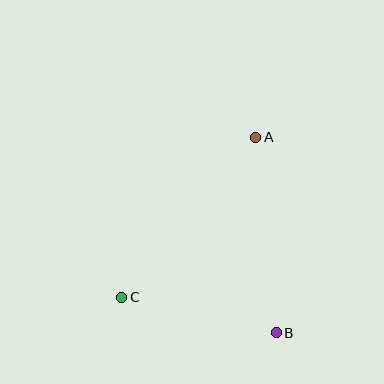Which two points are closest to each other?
Points B and C are closest to each other.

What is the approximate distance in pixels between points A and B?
The distance between A and B is approximately 196 pixels.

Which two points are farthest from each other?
Points A and C are farthest from each other.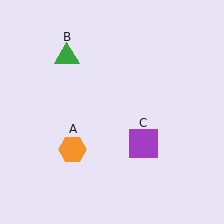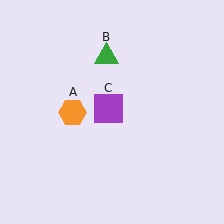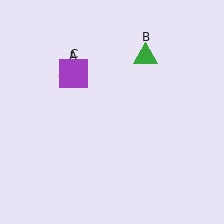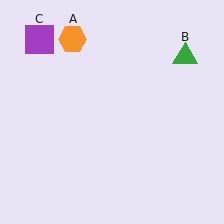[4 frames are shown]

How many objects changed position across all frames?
3 objects changed position: orange hexagon (object A), green triangle (object B), purple square (object C).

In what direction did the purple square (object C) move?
The purple square (object C) moved up and to the left.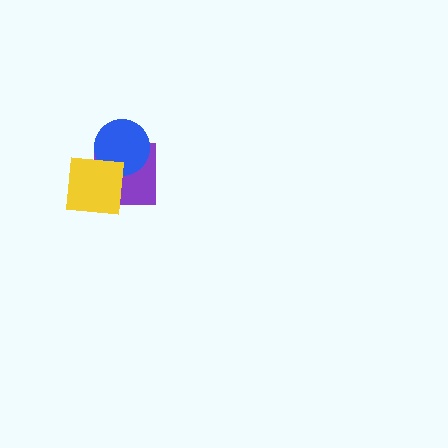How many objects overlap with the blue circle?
2 objects overlap with the blue circle.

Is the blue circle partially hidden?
Yes, it is partially covered by another shape.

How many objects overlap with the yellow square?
2 objects overlap with the yellow square.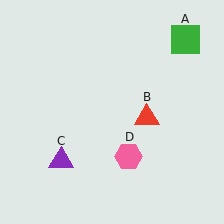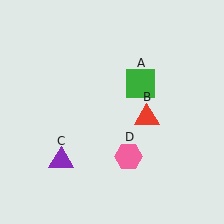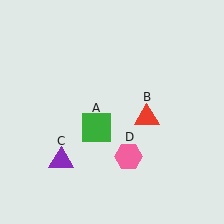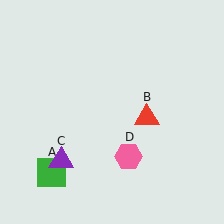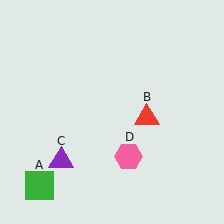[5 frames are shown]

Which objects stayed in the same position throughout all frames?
Red triangle (object B) and purple triangle (object C) and pink hexagon (object D) remained stationary.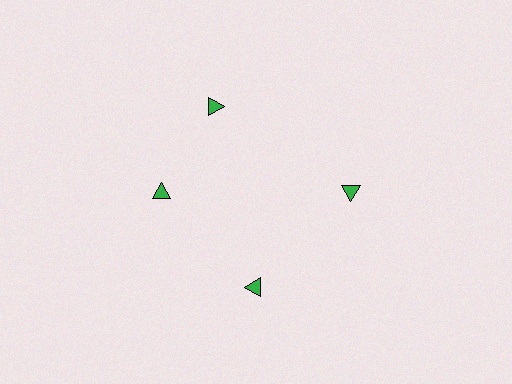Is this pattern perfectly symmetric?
No. The 4 green triangles are arranged in a ring, but one element near the 12 o'clock position is rotated out of alignment along the ring, breaking the 4-fold rotational symmetry.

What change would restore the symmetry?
The symmetry would be restored by rotating it back into even spacing with its neighbors so that all 4 triangles sit at equal angles and equal distance from the center.